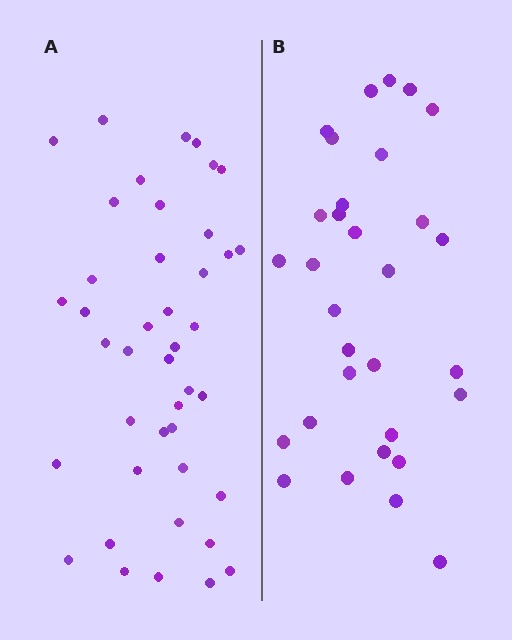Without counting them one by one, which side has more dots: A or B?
Region A (the left region) has more dots.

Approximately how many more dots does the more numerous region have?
Region A has roughly 12 or so more dots than region B.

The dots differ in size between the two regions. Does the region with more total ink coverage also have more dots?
No. Region B has more total ink coverage because its dots are larger, but region A actually contains more individual dots. Total area can be misleading — the number of items is what matters here.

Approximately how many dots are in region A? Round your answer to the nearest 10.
About 40 dots. (The exact count is 42, which rounds to 40.)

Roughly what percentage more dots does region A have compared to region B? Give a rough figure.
About 35% more.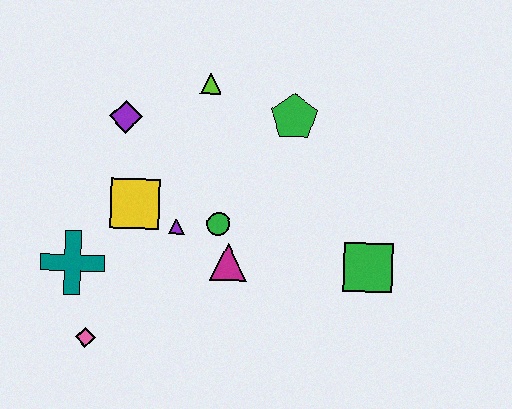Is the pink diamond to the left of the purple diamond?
Yes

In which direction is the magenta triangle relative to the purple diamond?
The magenta triangle is below the purple diamond.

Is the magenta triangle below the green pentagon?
Yes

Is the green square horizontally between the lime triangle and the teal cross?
No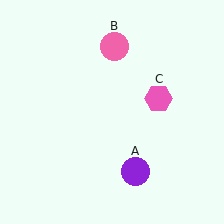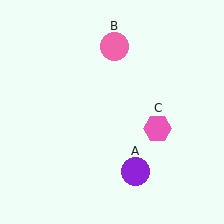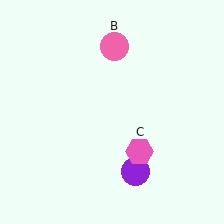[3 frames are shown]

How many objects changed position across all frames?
1 object changed position: pink hexagon (object C).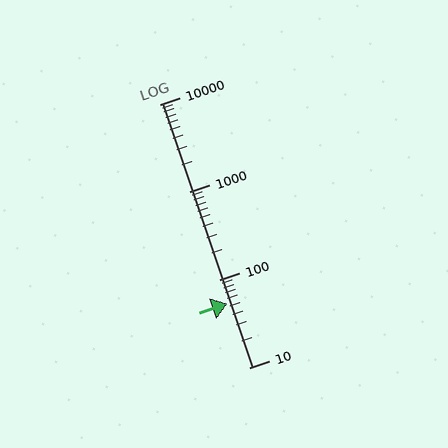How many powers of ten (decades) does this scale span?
The scale spans 3 decades, from 10 to 10000.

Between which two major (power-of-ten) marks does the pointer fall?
The pointer is between 10 and 100.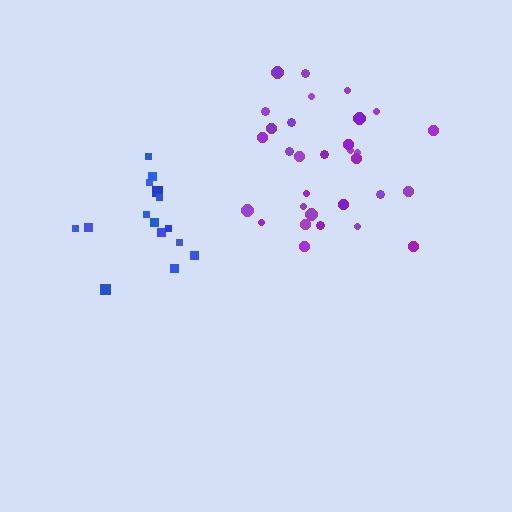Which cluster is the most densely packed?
Purple.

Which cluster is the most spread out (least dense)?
Blue.